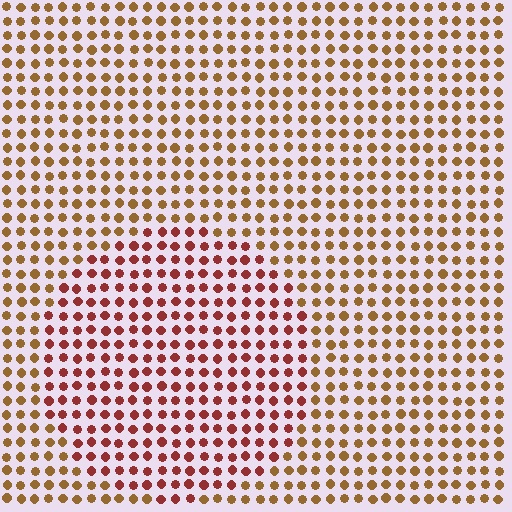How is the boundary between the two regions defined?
The boundary is defined purely by a slight shift in hue (about 36 degrees). Spacing, size, and orientation are identical on both sides.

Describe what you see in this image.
The image is filled with small brown elements in a uniform arrangement. A circle-shaped region is visible where the elements are tinted to a slightly different hue, forming a subtle color boundary.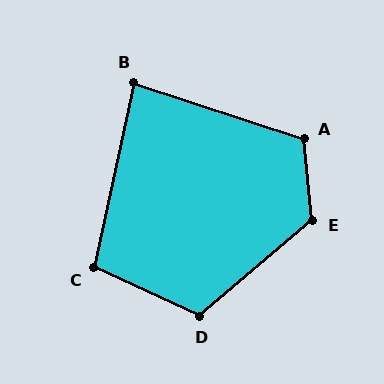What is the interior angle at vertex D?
Approximately 115 degrees (obtuse).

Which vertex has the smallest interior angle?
B, at approximately 84 degrees.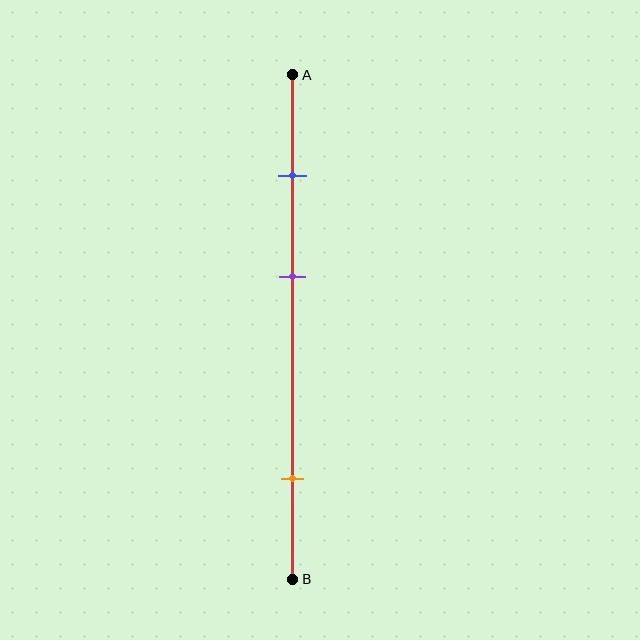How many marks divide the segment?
There are 3 marks dividing the segment.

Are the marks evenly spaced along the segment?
No, the marks are not evenly spaced.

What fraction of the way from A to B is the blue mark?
The blue mark is approximately 20% (0.2) of the way from A to B.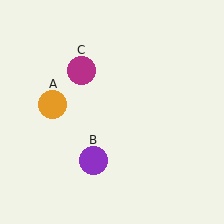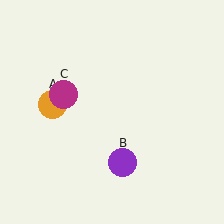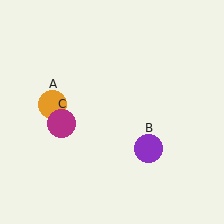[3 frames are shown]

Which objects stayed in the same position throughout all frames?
Orange circle (object A) remained stationary.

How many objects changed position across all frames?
2 objects changed position: purple circle (object B), magenta circle (object C).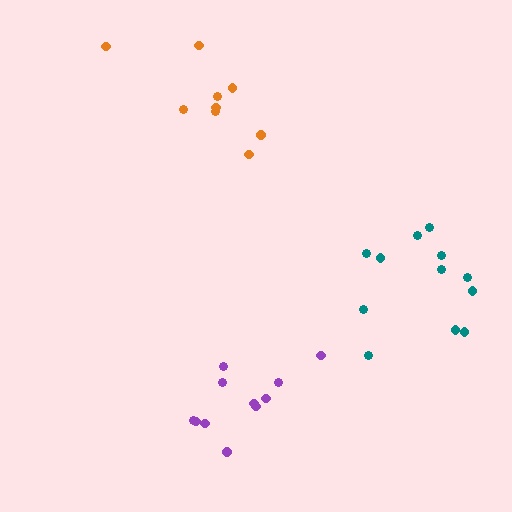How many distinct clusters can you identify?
There are 3 distinct clusters.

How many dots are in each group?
Group 1: 9 dots, Group 2: 11 dots, Group 3: 12 dots (32 total).